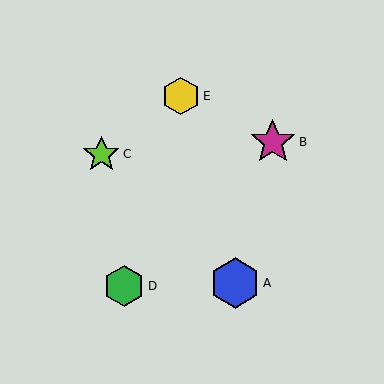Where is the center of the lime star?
The center of the lime star is at (101, 154).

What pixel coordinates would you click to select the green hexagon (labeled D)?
Click at (124, 286) to select the green hexagon D.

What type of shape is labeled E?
Shape E is a yellow hexagon.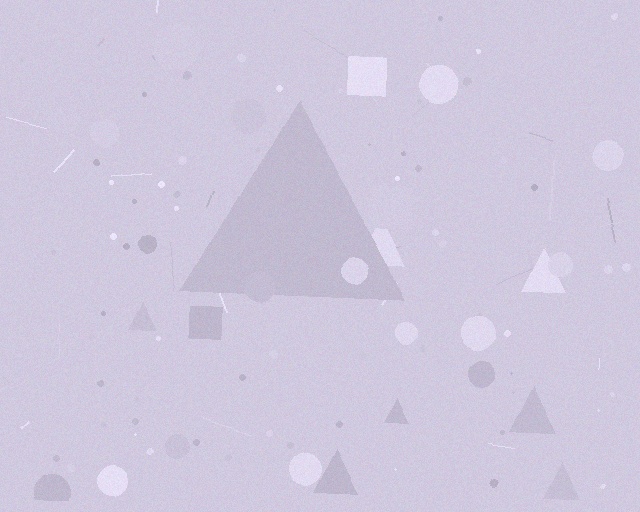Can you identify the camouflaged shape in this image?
The camouflaged shape is a triangle.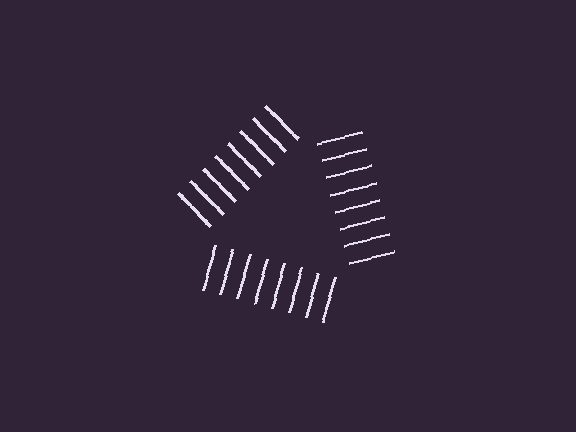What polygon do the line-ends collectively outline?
An illusory triangle — the line segments terminate on its edges but no continuous stroke is drawn.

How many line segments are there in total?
24 — 8 along each of the 3 edges.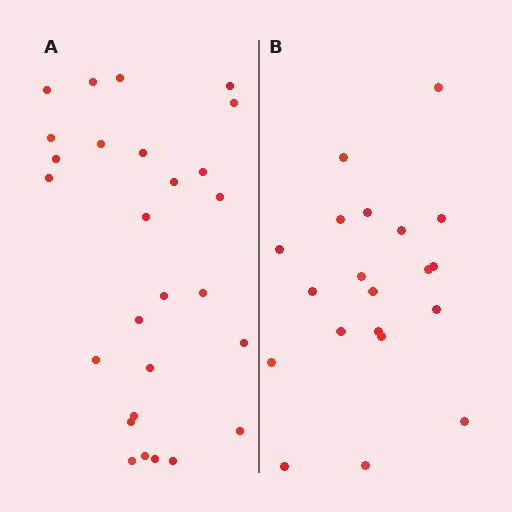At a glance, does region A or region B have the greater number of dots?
Region A (the left region) has more dots.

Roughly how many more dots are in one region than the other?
Region A has roughly 8 or so more dots than region B.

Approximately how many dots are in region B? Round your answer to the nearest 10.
About 20 dots.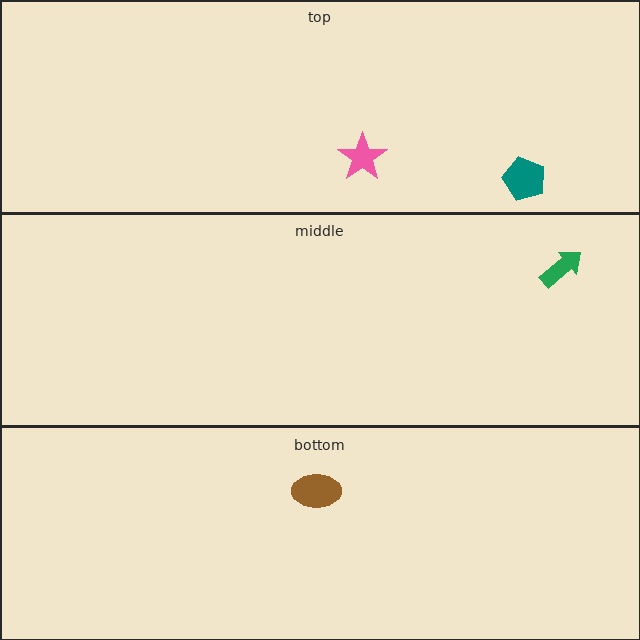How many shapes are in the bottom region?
1.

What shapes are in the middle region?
The green arrow.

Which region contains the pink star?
The top region.